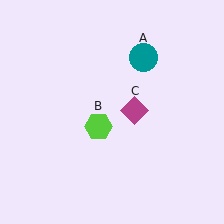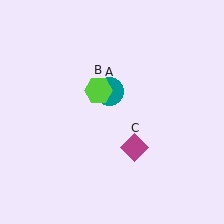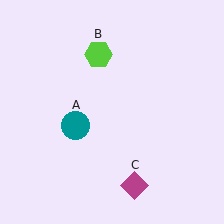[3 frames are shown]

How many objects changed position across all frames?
3 objects changed position: teal circle (object A), lime hexagon (object B), magenta diamond (object C).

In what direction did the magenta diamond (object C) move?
The magenta diamond (object C) moved down.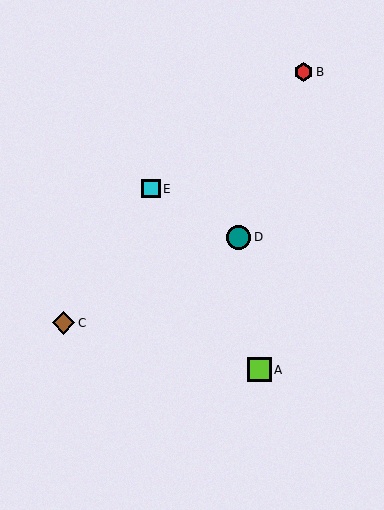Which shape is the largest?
The teal circle (labeled D) is the largest.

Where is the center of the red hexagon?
The center of the red hexagon is at (303, 72).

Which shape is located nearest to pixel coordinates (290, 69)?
The red hexagon (labeled B) at (303, 72) is nearest to that location.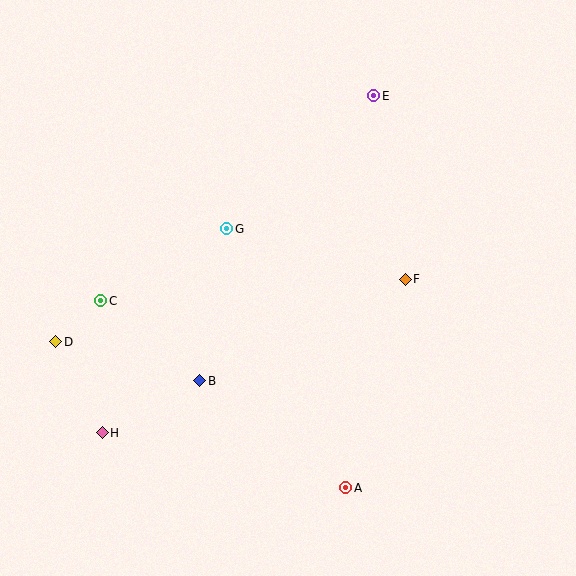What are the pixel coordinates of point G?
Point G is at (226, 229).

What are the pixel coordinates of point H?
Point H is at (102, 433).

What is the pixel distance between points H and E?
The distance between H and E is 433 pixels.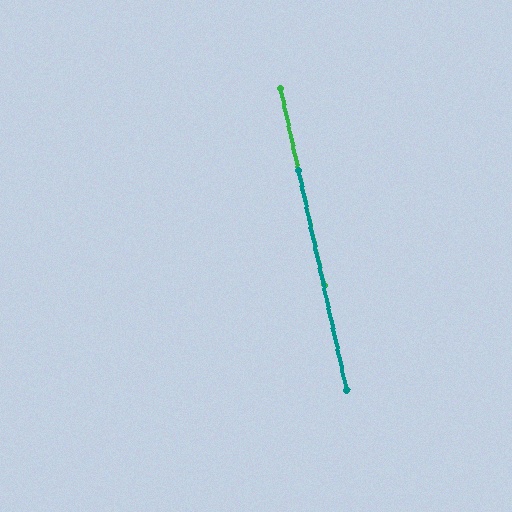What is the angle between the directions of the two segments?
Approximately 0 degrees.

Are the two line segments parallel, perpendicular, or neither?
Parallel — their directions differ by only 0.0°.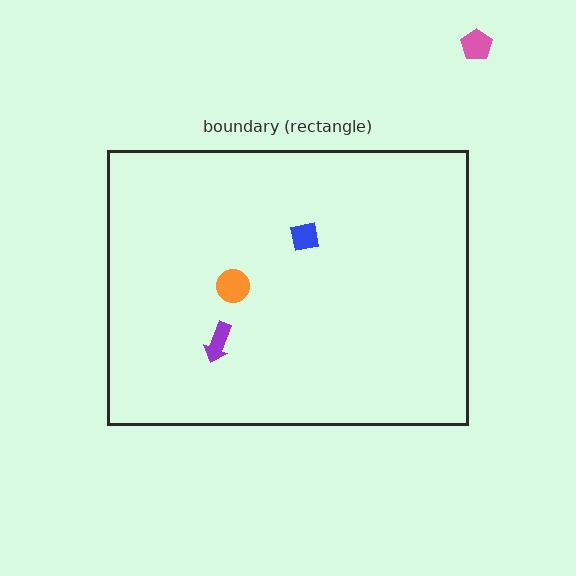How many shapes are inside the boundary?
3 inside, 1 outside.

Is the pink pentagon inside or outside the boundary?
Outside.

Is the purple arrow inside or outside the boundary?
Inside.